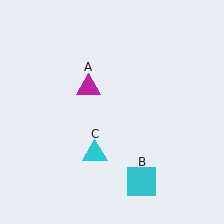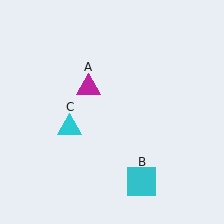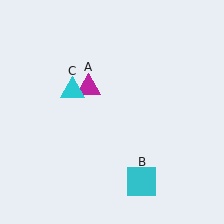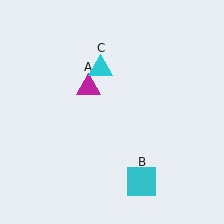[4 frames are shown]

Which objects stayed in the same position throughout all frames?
Magenta triangle (object A) and cyan square (object B) remained stationary.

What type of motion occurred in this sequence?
The cyan triangle (object C) rotated clockwise around the center of the scene.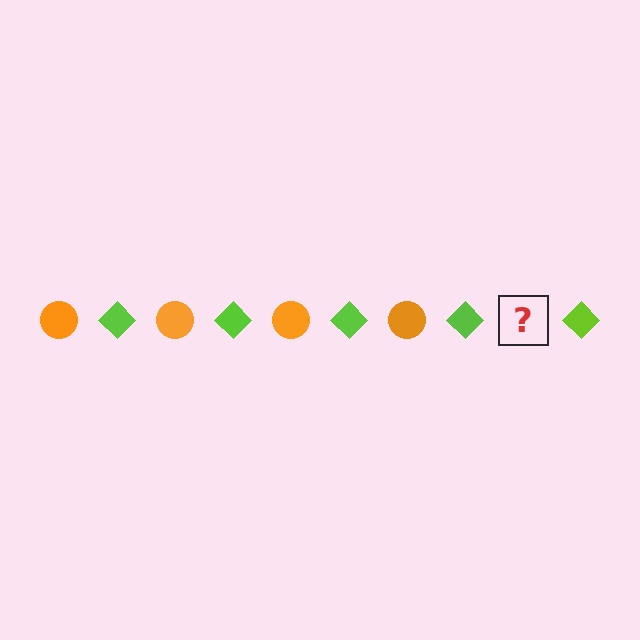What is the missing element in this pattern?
The missing element is an orange circle.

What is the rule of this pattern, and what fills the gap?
The rule is that the pattern alternates between orange circle and lime diamond. The gap should be filled with an orange circle.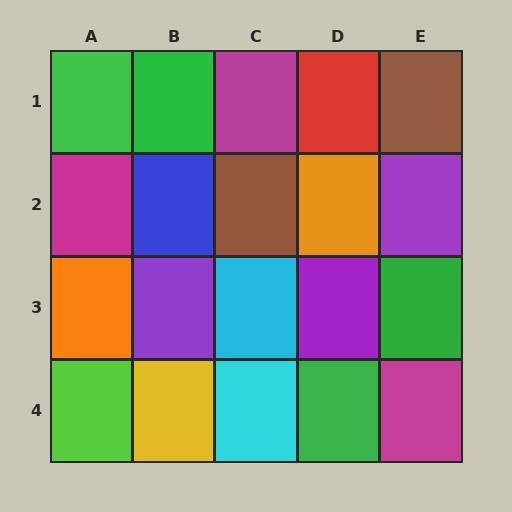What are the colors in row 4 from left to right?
Lime, yellow, cyan, green, magenta.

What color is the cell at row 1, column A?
Green.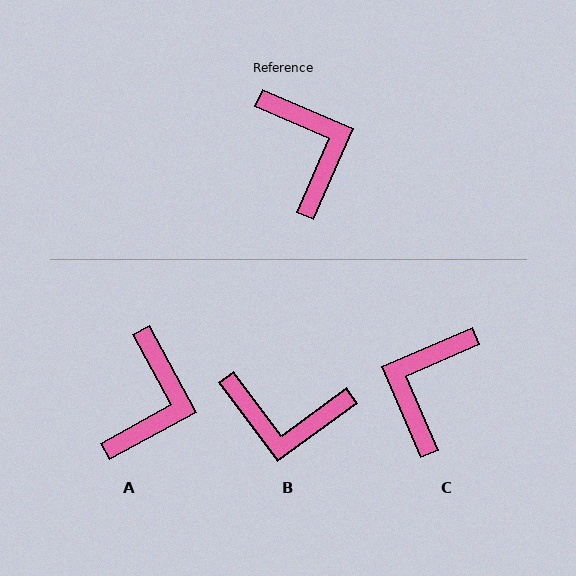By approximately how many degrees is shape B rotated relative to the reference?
Approximately 120 degrees clockwise.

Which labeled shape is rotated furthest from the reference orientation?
C, about 137 degrees away.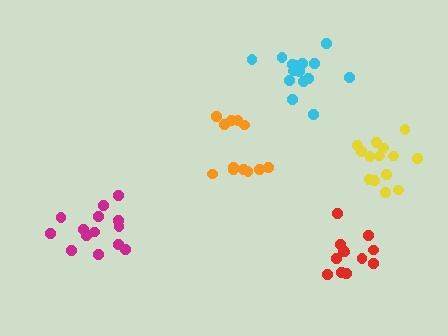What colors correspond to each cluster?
The clusters are colored: orange, yellow, magenta, cyan, red.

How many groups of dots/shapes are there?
There are 5 groups.